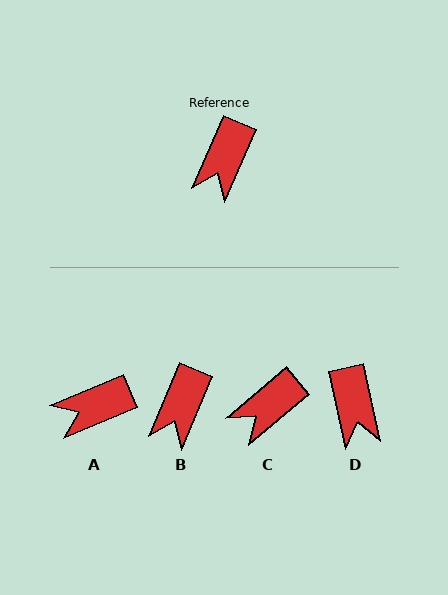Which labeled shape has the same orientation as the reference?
B.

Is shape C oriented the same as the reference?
No, it is off by about 27 degrees.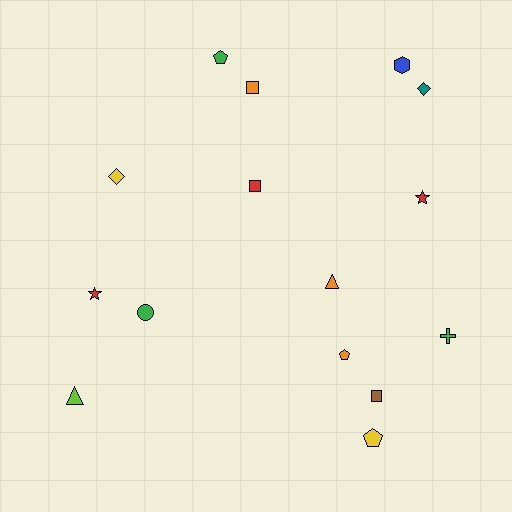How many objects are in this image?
There are 15 objects.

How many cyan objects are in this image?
There are no cyan objects.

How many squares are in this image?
There are 3 squares.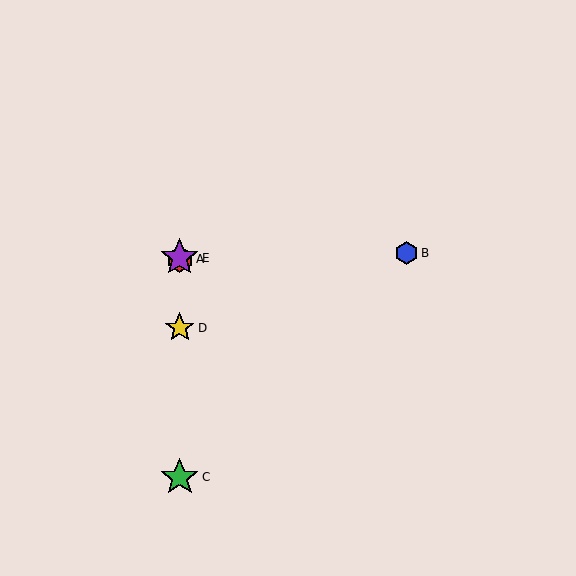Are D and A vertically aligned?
Yes, both are at x≈180.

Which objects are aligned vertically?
Objects A, C, D, E are aligned vertically.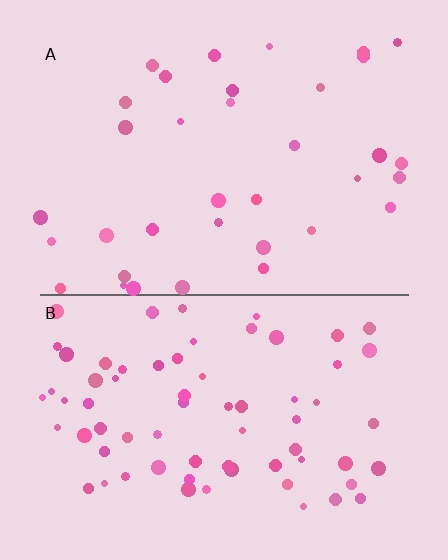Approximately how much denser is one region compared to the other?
Approximately 2.0× — region B over region A.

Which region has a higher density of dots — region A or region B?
B (the bottom).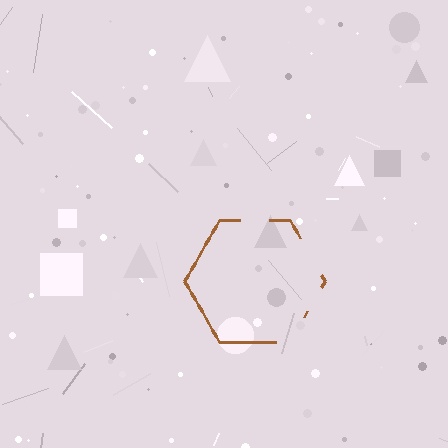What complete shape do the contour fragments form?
The contour fragments form a hexagon.